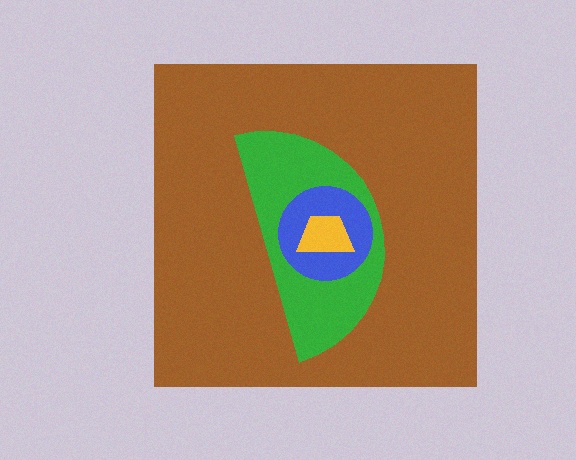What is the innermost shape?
The yellow trapezoid.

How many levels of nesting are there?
4.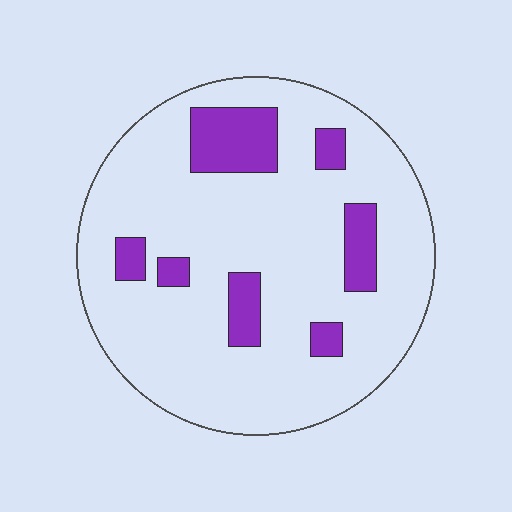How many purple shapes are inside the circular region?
7.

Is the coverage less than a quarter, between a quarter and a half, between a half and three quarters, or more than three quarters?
Less than a quarter.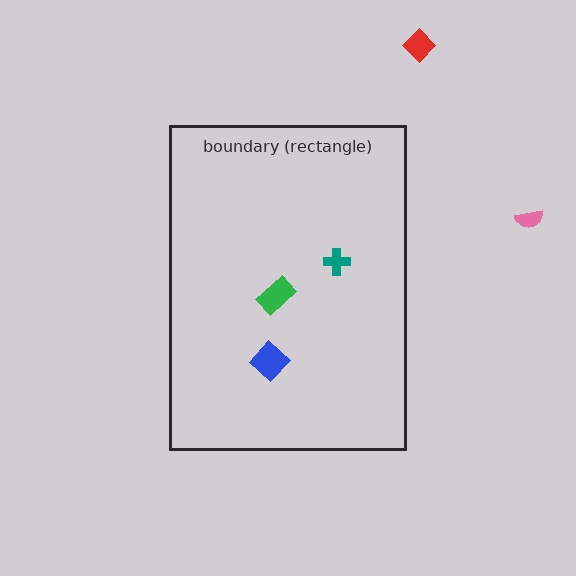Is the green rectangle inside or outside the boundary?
Inside.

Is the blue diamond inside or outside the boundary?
Inside.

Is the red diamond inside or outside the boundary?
Outside.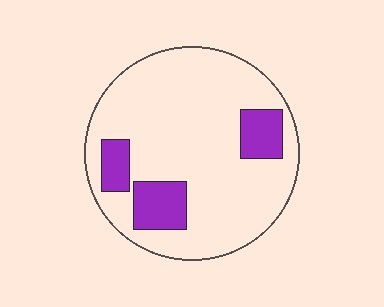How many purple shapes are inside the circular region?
3.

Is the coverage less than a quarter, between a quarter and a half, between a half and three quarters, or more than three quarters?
Less than a quarter.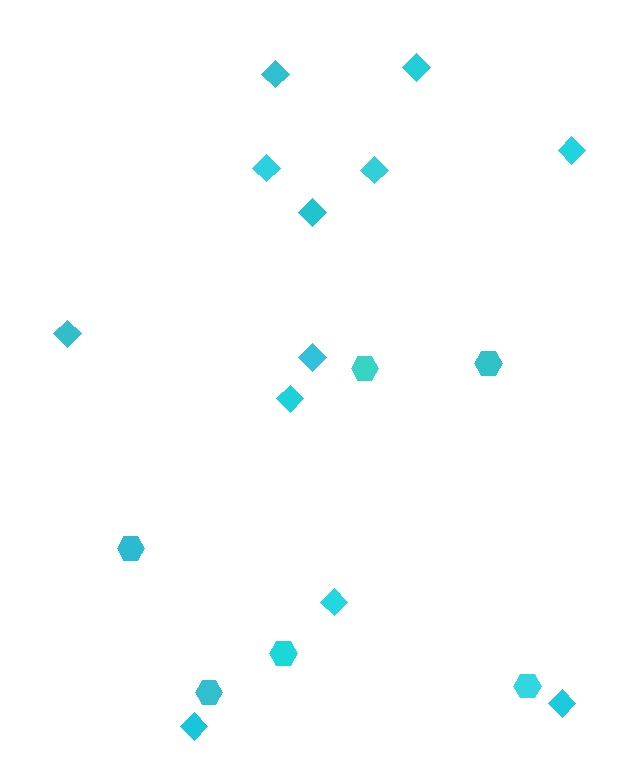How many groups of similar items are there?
There are 2 groups: one group of hexagons (6) and one group of diamonds (12).